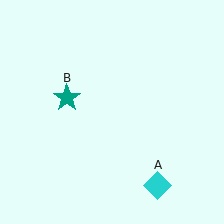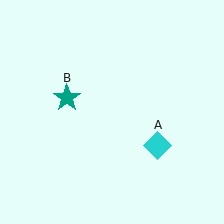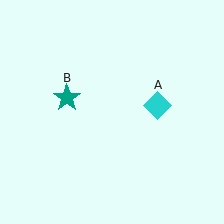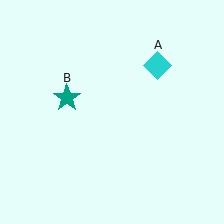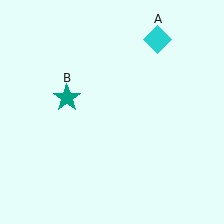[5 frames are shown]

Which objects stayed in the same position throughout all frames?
Teal star (object B) remained stationary.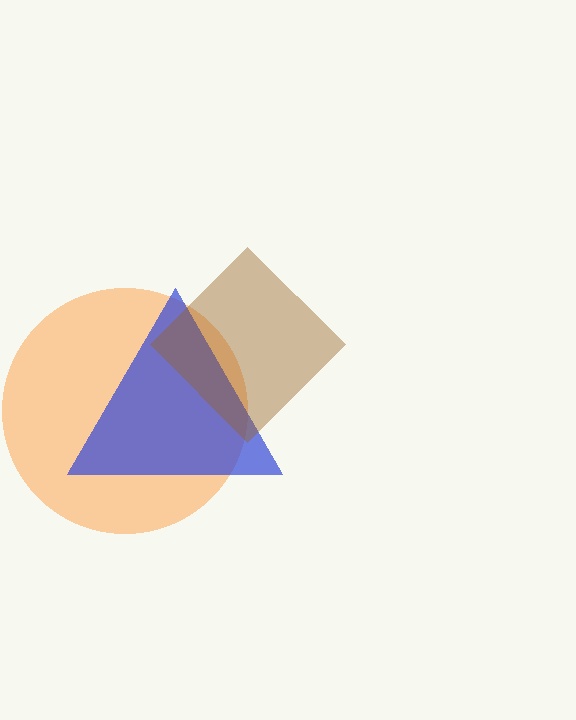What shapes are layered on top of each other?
The layered shapes are: an orange circle, a blue triangle, a brown diamond.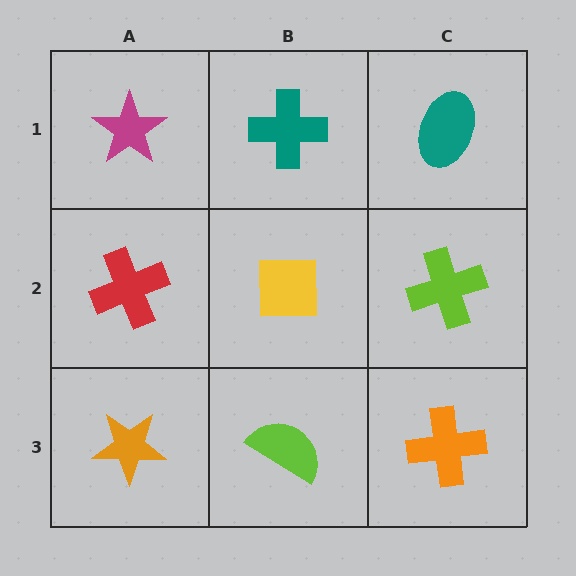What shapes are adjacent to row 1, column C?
A lime cross (row 2, column C), a teal cross (row 1, column B).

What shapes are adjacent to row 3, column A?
A red cross (row 2, column A), a lime semicircle (row 3, column B).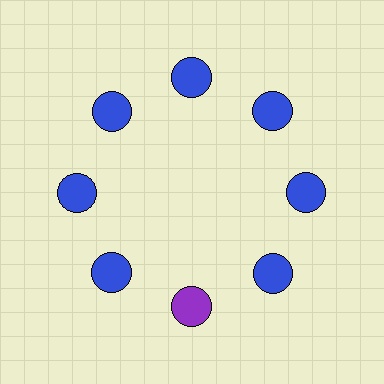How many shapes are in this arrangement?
There are 8 shapes arranged in a ring pattern.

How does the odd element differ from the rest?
It has a different color: purple instead of blue.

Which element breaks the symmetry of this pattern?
The purple circle at roughly the 6 o'clock position breaks the symmetry. All other shapes are blue circles.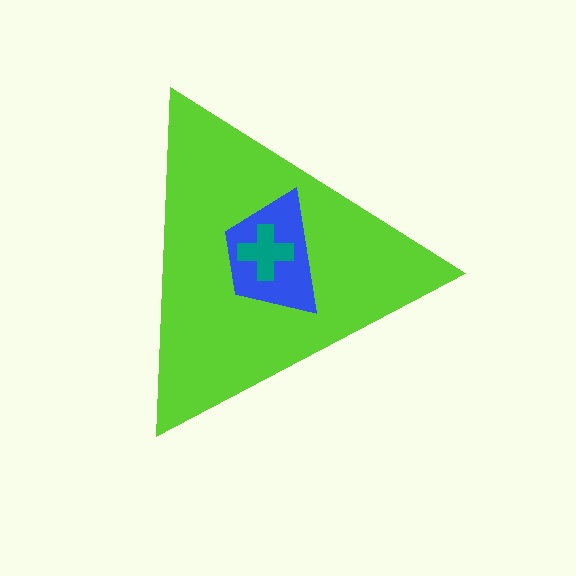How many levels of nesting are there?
3.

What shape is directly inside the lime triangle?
The blue trapezoid.